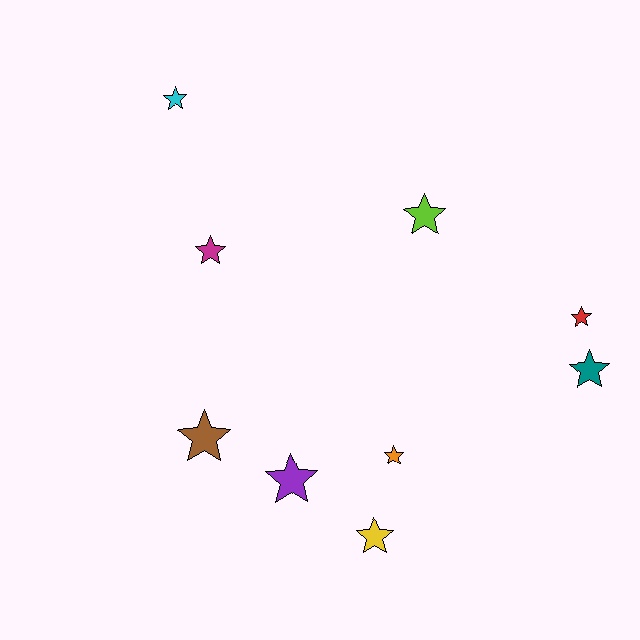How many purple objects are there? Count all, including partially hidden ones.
There is 1 purple object.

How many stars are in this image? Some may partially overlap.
There are 9 stars.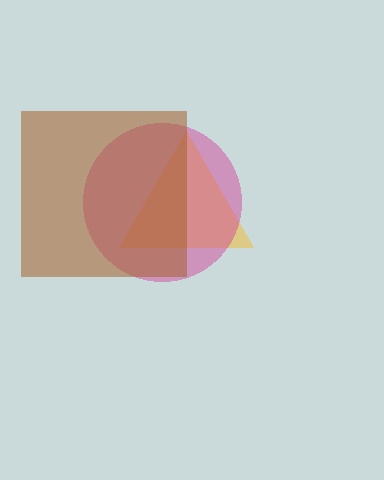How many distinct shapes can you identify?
There are 3 distinct shapes: a yellow triangle, a magenta circle, a brown square.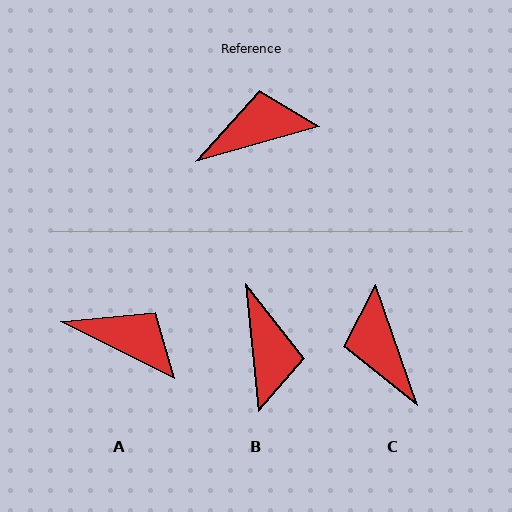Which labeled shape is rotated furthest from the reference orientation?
B, about 100 degrees away.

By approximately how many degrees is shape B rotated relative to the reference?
Approximately 100 degrees clockwise.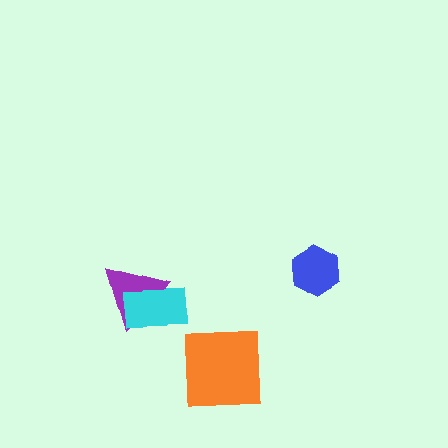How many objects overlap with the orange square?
0 objects overlap with the orange square.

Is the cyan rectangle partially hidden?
No, no other shape covers it.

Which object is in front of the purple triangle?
The cyan rectangle is in front of the purple triangle.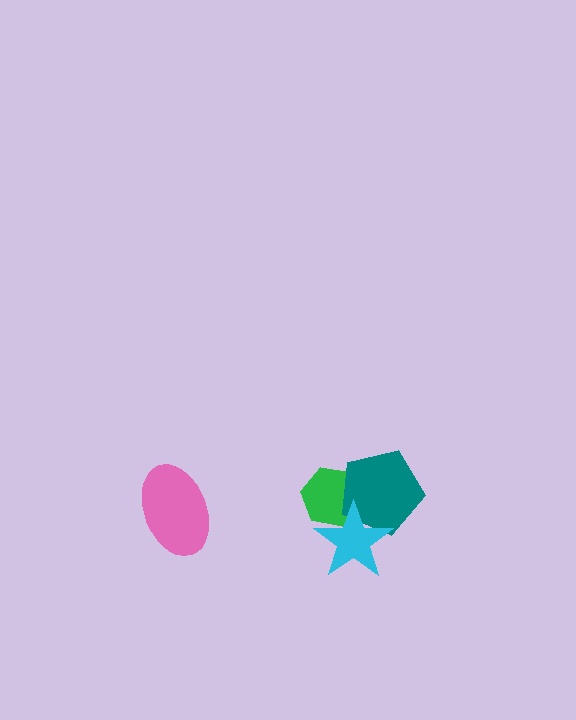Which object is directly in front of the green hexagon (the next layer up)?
The teal pentagon is directly in front of the green hexagon.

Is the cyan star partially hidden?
No, no other shape covers it.